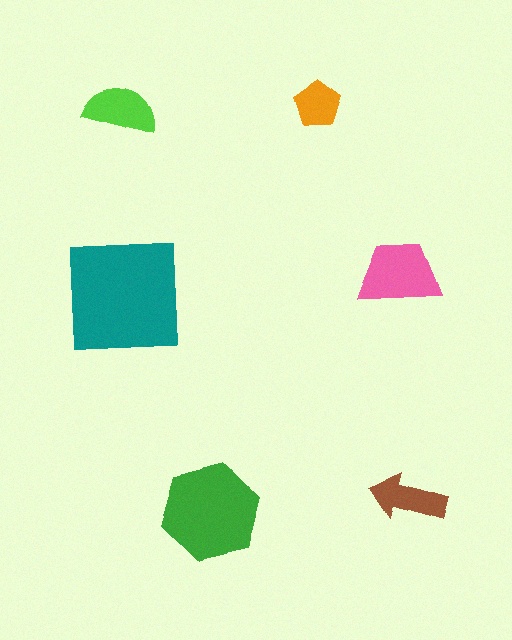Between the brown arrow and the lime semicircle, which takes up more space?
The lime semicircle.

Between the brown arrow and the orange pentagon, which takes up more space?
The brown arrow.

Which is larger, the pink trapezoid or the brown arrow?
The pink trapezoid.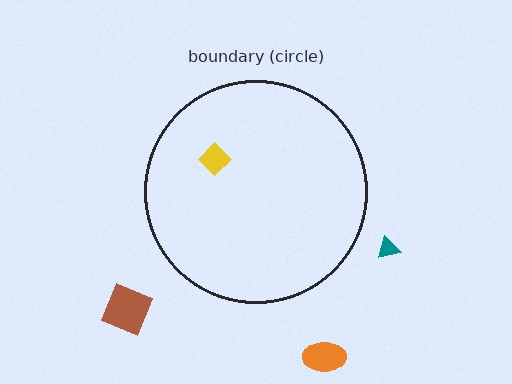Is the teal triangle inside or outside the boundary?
Outside.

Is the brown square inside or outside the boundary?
Outside.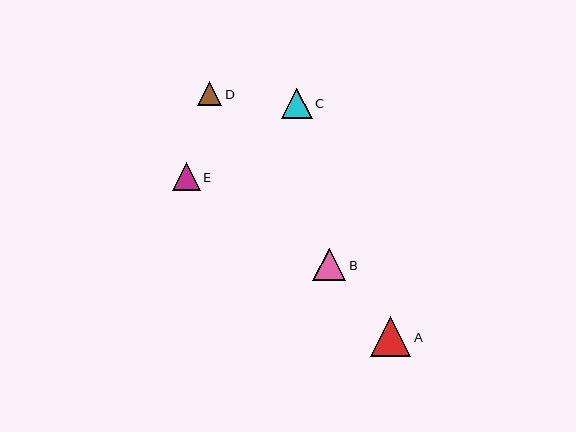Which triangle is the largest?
Triangle A is the largest with a size of approximately 41 pixels.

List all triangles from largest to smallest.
From largest to smallest: A, B, C, E, D.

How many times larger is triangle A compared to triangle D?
Triangle A is approximately 1.7 times the size of triangle D.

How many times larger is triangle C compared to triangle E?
Triangle C is approximately 1.1 times the size of triangle E.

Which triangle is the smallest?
Triangle D is the smallest with a size of approximately 24 pixels.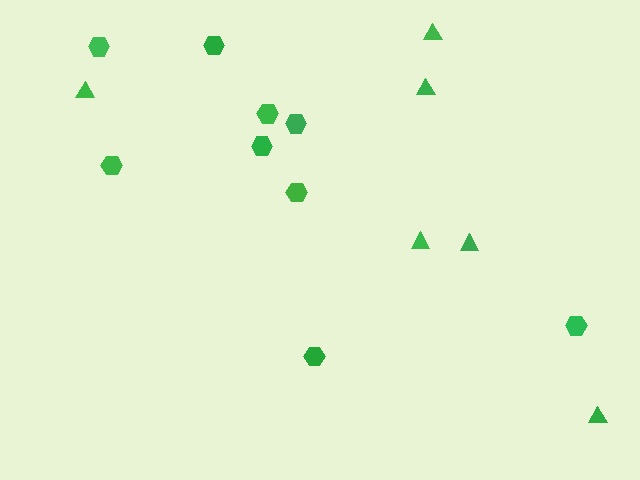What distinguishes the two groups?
There are 2 groups: one group of triangles (6) and one group of hexagons (9).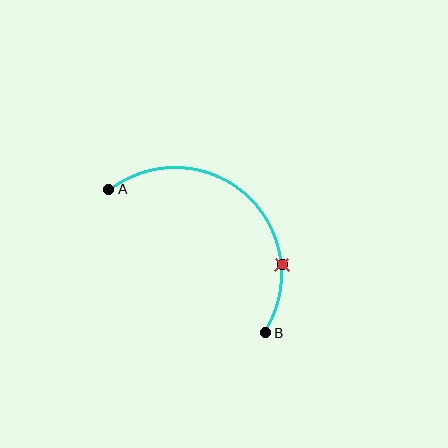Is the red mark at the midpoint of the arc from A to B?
No. The red mark lies on the arc but is closer to endpoint B. The arc midpoint would be at the point on the curve equidistant along the arc from both A and B.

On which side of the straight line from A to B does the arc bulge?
The arc bulges above and to the right of the straight line connecting A and B.